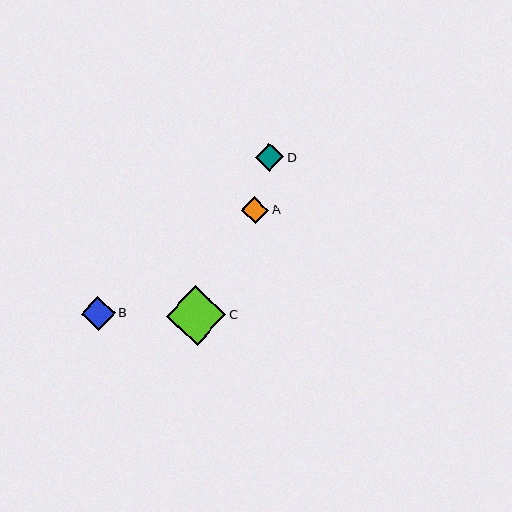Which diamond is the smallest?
Diamond A is the smallest with a size of approximately 27 pixels.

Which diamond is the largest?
Diamond C is the largest with a size of approximately 59 pixels.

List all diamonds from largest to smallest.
From largest to smallest: C, B, D, A.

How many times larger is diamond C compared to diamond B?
Diamond C is approximately 1.7 times the size of diamond B.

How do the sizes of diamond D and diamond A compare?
Diamond D and diamond A are approximately the same size.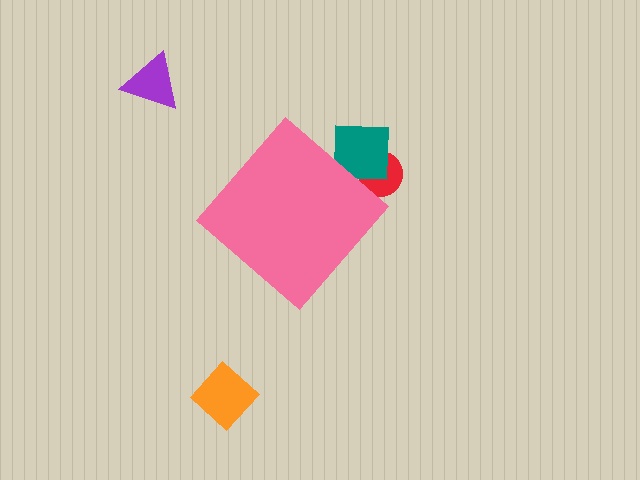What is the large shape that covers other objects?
A pink diamond.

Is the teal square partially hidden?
Yes, the teal square is partially hidden behind the pink diamond.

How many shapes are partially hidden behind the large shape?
2 shapes are partially hidden.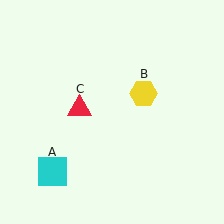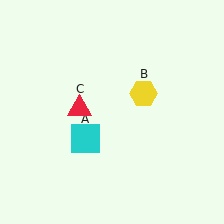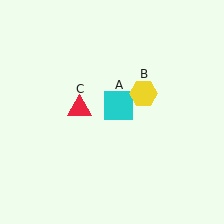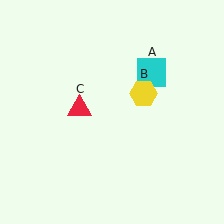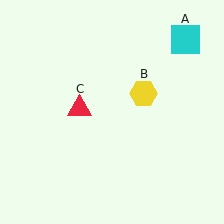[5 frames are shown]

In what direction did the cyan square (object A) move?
The cyan square (object A) moved up and to the right.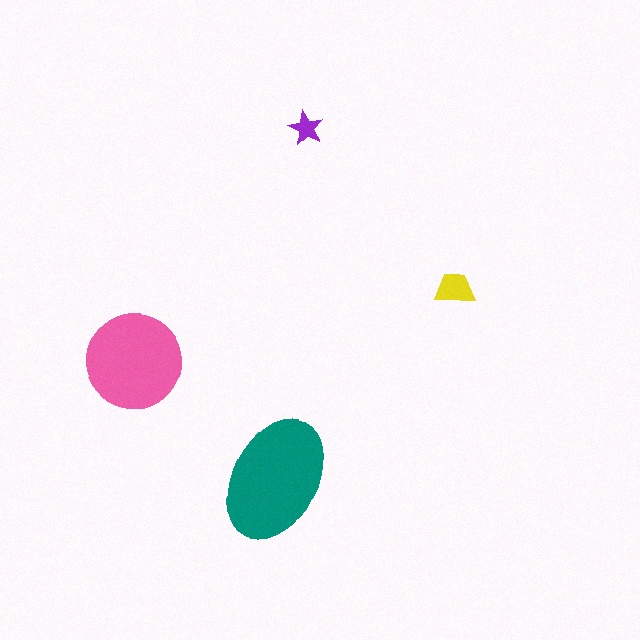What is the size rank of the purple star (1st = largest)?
4th.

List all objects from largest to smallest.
The teal ellipse, the pink circle, the yellow trapezoid, the purple star.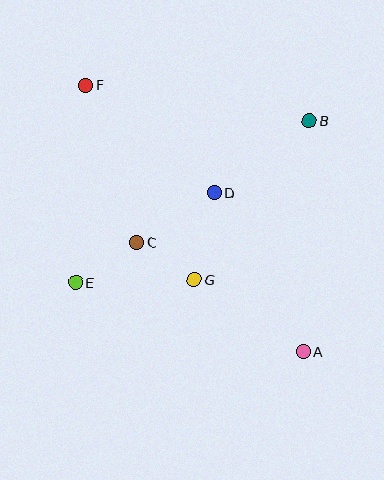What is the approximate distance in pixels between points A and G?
The distance between A and G is approximately 130 pixels.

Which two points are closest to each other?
Points C and G are closest to each other.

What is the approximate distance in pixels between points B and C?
The distance between B and C is approximately 211 pixels.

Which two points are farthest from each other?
Points A and F are farthest from each other.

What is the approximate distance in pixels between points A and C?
The distance between A and C is approximately 199 pixels.